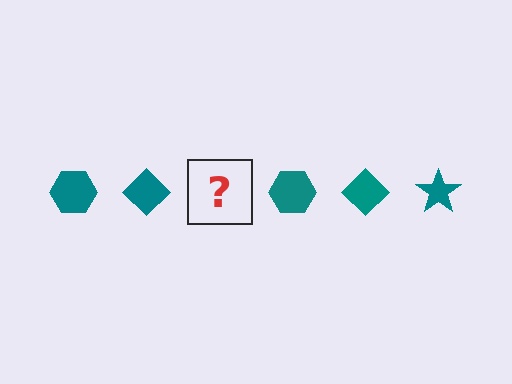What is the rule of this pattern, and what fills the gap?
The rule is that the pattern cycles through hexagon, diamond, star shapes in teal. The gap should be filled with a teal star.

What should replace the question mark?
The question mark should be replaced with a teal star.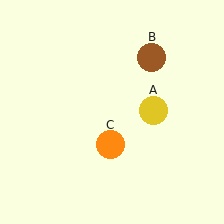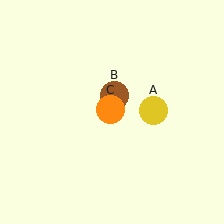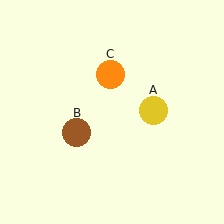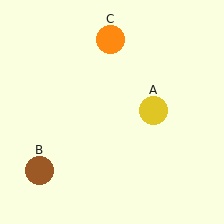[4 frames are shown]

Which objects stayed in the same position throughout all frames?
Yellow circle (object A) remained stationary.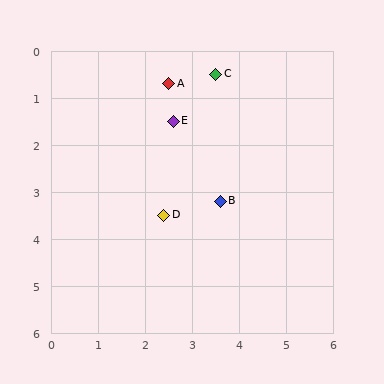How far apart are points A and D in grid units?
Points A and D are about 2.8 grid units apart.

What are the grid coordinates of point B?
Point B is at approximately (3.6, 3.2).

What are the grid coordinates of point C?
Point C is at approximately (3.5, 0.5).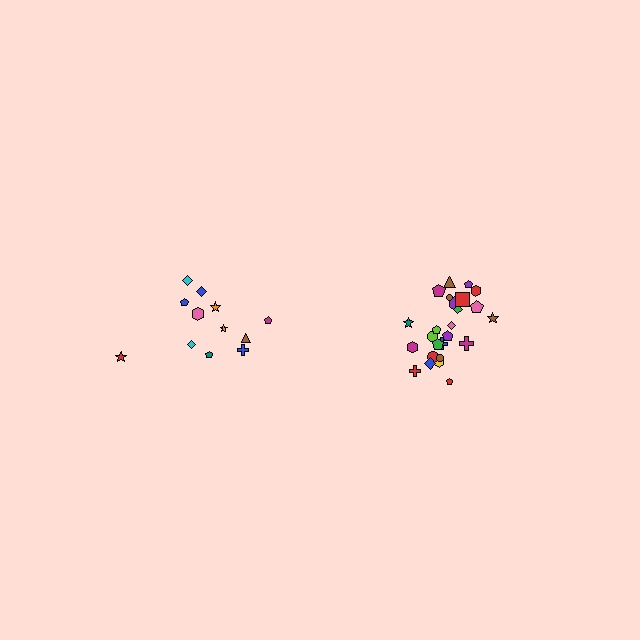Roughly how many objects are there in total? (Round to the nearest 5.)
Roughly 35 objects in total.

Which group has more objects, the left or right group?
The right group.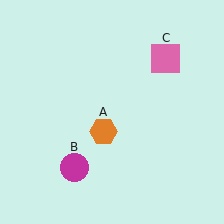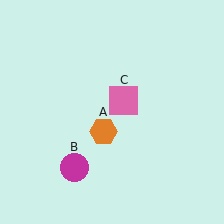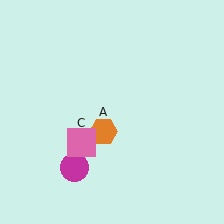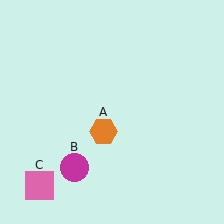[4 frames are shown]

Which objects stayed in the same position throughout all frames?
Orange hexagon (object A) and magenta circle (object B) remained stationary.